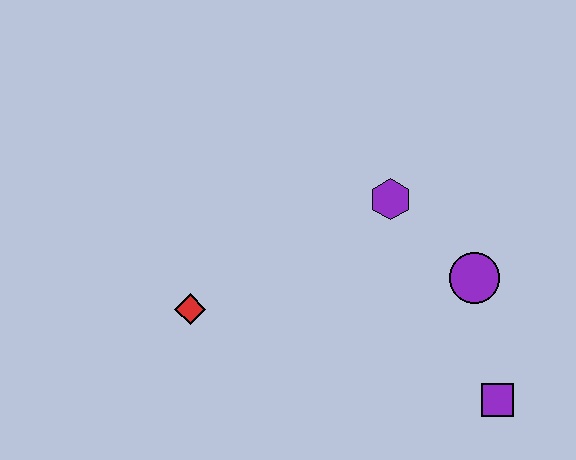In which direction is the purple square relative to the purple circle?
The purple square is below the purple circle.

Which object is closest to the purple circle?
The purple hexagon is closest to the purple circle.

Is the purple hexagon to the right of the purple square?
No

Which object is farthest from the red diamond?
The purple square is farthest from the red diamond.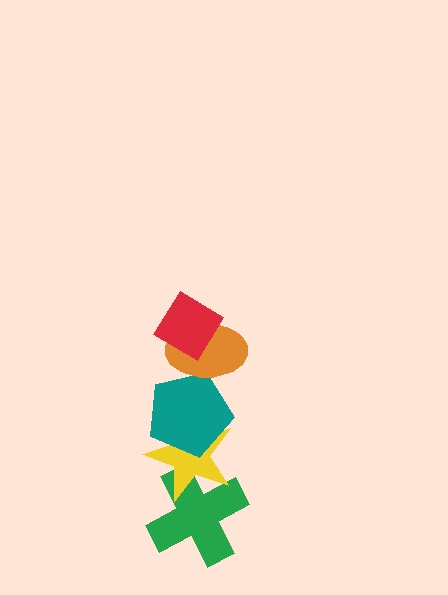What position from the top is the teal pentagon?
The teal pentagon is 3rd from the top.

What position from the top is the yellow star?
The yellow star is 4th from the top.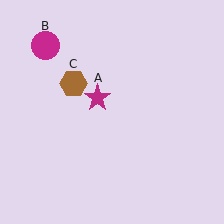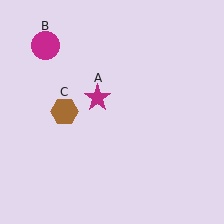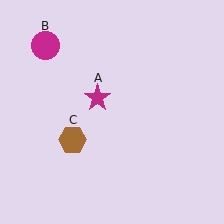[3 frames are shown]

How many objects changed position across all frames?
1 object changed position: brown hexagon (object C).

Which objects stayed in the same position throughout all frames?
Magenta star (object A) and magenta circle (object B) remained stationary.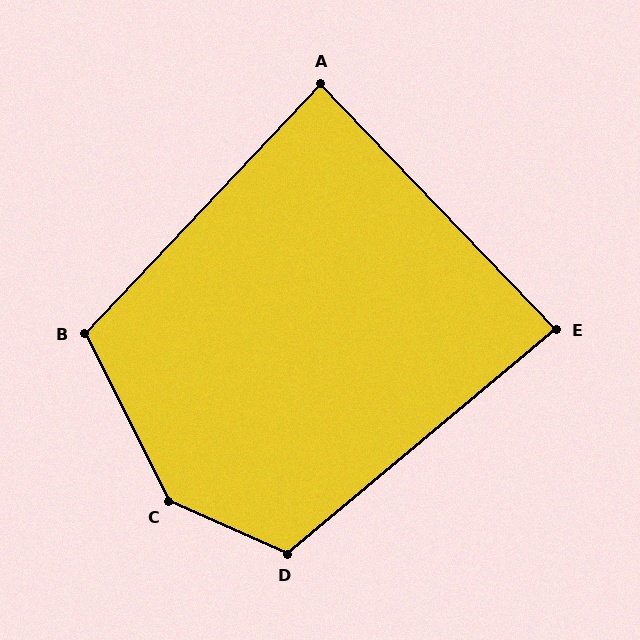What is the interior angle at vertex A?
Approximately 87 degrees (approximately right).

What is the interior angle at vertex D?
Approximately 116 degrees (obtuse).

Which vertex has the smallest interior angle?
E, at approximately 86 degrees.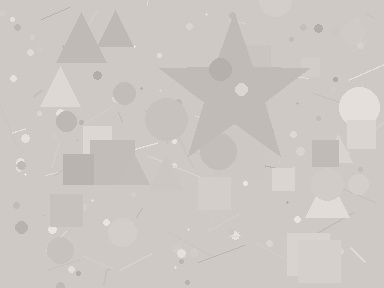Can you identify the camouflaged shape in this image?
The camouflaged shape is a star.